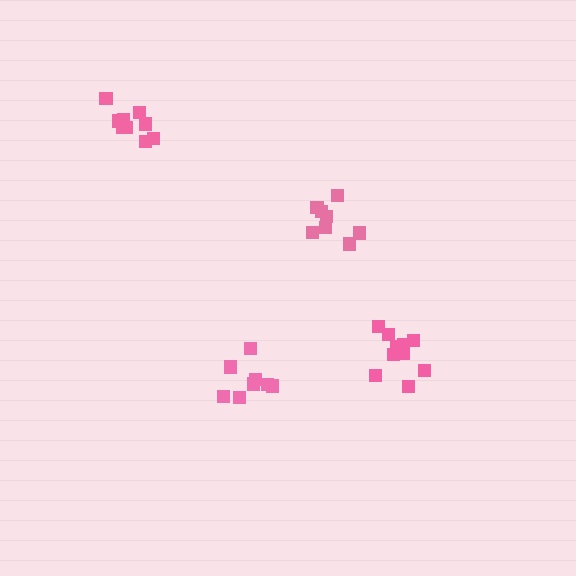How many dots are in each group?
Group 1: 10 dots, Group 2: 8 dots, Group 3: 8 dots, Group 4: 9 dots (35 total).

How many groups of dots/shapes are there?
There are 4 groups.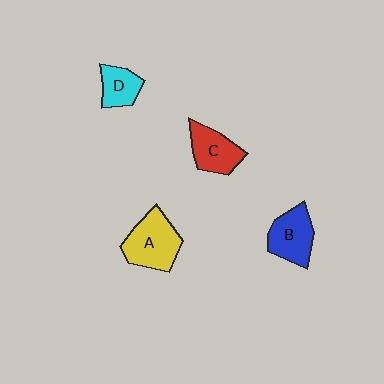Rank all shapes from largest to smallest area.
From largest to smallest: A (yellow), B (blue), C (red), D (cyan).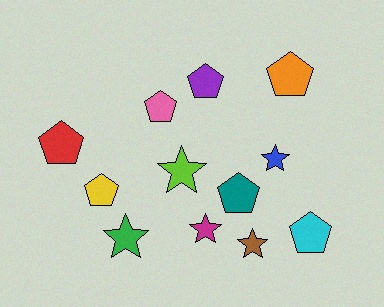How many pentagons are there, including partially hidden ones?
There are 7 pentagons.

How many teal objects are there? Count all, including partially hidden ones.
There is 1 teal object.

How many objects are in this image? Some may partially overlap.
There are 12 objects.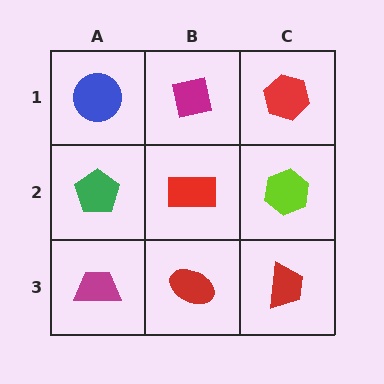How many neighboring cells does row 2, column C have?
3.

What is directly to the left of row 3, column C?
A red ellipse.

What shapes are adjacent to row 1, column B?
A red rectangle (row 2, column B), a blue circle (row 1, column A), a red hexagon (row 1, column C).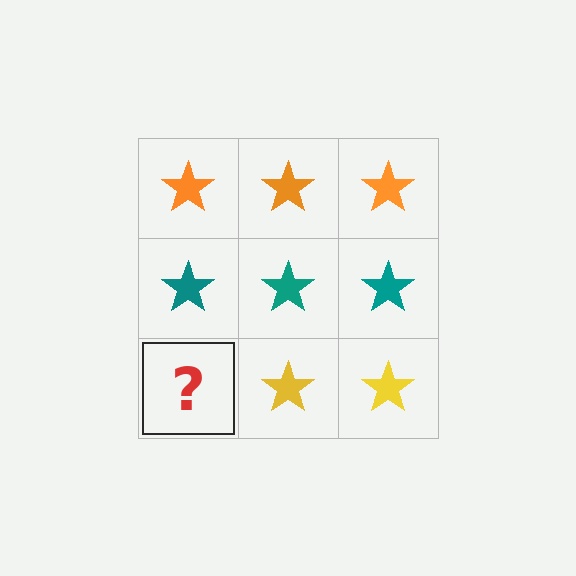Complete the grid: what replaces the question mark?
The question mark should be replaced with a yellow star.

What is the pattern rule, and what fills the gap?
The rule is that each row has a consistent color. The gap should be filled with a yellow star.